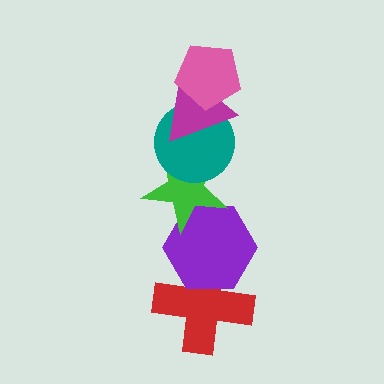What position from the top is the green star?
The green star is 4th from the top.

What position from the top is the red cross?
The red cross is 6th from the top.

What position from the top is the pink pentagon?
The pink pentagon is 1st from the top.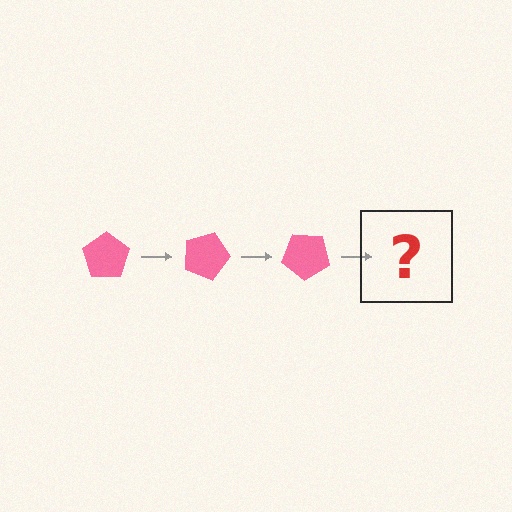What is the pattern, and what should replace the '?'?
The pattern is that the pentagon rotates 20 degrees each step. The '?' should be a pink pentagon rotated 60 degrees.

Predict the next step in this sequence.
The next step is a pink pentagon rotated 60 degrees.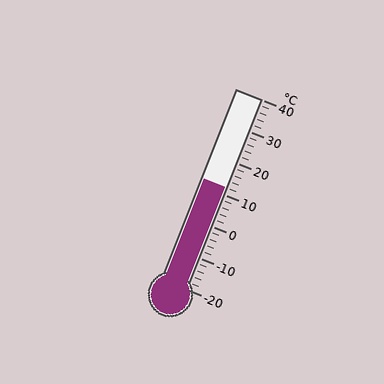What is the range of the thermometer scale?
The thermometer scale ranges from -20°C to 40°C.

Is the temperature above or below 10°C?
The temperature is above 10°C.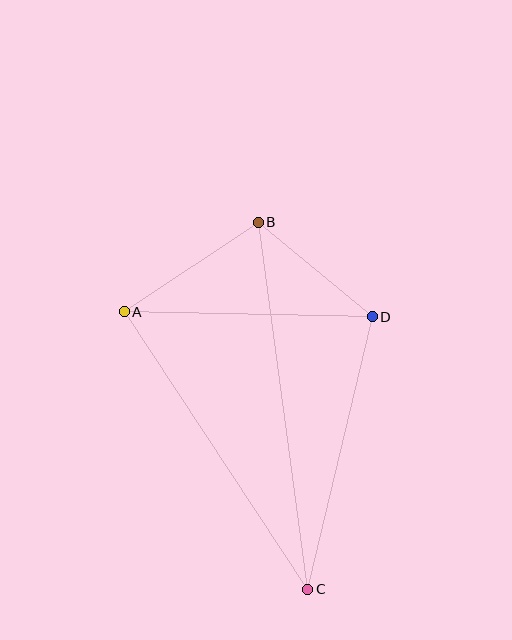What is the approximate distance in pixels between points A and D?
The distance between A and D is approximately 248 pixels.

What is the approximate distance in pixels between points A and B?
The distance between A and B is approximately 161 pixels.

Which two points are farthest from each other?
Points B and C are farthest from each other.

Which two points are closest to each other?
Points B and D are closest to each other.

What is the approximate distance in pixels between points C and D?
The distance between C and D is approximately 280 pixels.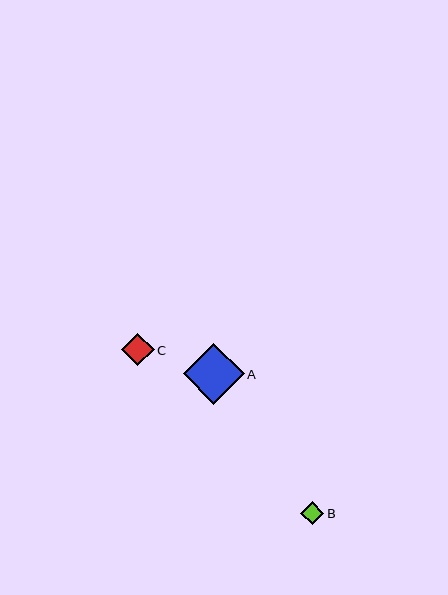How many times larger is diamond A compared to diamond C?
Diamond A is approximately 1.9 times the size of diamond C.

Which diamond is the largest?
Diamond A is the largest with a size of approximately 61 pixels.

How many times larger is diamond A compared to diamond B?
Diamond A is approximately 2.6 times the size of diamond B.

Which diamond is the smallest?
Diamond B is the smallest with a size of approximately 23 pixels.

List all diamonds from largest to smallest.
From largest to smallest: A, C, B.